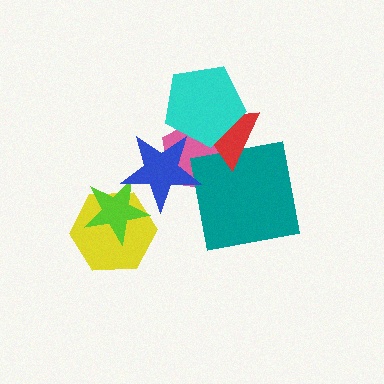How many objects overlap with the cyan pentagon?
2 objects overlap with the cyan pentagon.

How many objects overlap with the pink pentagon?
4 objects overlap with the pink pentagon.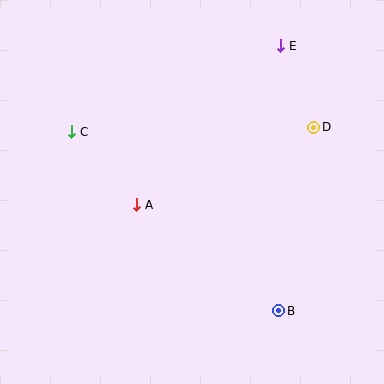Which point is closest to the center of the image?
Point A at (137, 205) is closest to the center.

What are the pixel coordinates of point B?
Point B is at (279, 311).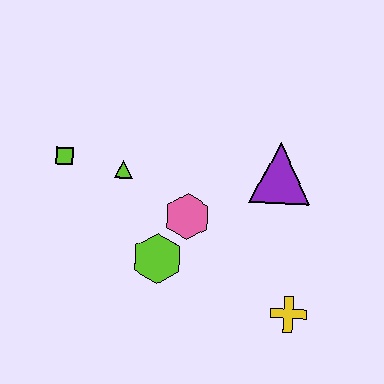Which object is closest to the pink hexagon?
The lime hexagon is closest to the pink hexagon.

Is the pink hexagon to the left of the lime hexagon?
No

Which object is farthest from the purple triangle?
The lime square is farthest from the purple triangle.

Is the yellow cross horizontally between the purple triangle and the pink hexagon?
No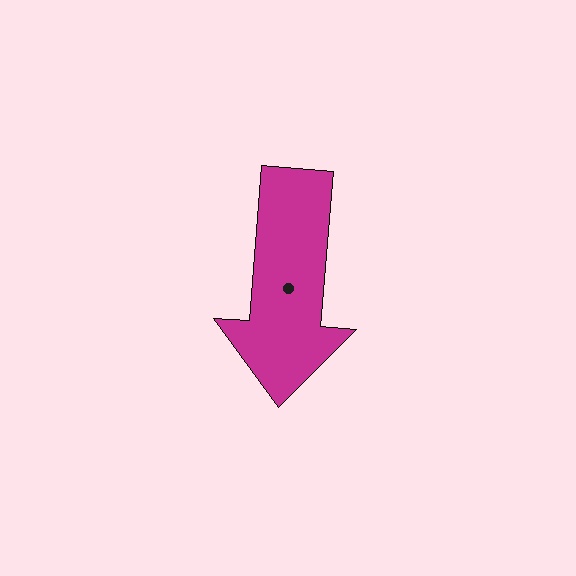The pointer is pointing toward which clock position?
Roughly 6 o'clock.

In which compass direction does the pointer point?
South.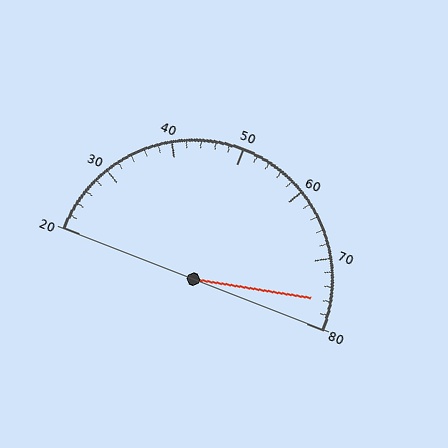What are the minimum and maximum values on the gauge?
The gauge ranges from 20 to 80.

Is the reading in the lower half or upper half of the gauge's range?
The reading is in the upper half of the range (20 to 80).